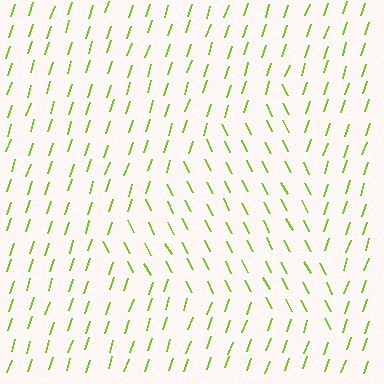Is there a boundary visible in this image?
Yes, there is a texture boundary formed by a change in line orientation.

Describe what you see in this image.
The image is filled with small lime line segments. A triangle region in the image has lines oriented differently from the surrounding lines, creating a visible texture boundary.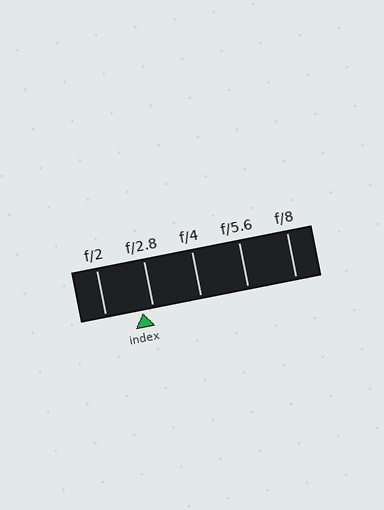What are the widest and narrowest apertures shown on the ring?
The widest aperture shown is f/2 and the narrowest is f/8.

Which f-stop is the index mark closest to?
The index mark is closest to f/2.8.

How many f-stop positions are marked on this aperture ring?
There are 5 f-stop positions marked.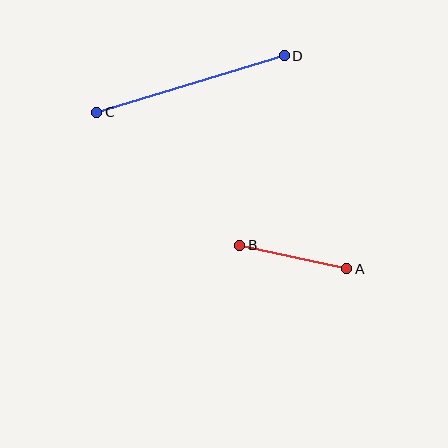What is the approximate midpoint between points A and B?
The midpoint is at approximately (293, 257) pixels.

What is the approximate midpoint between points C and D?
The midpoint is at approximately (191, 84) pixels.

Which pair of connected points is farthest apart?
Points C and D are farthest apart.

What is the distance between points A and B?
The distance is approximately 109 pixels.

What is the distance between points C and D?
The distance is approximately 196 pixels.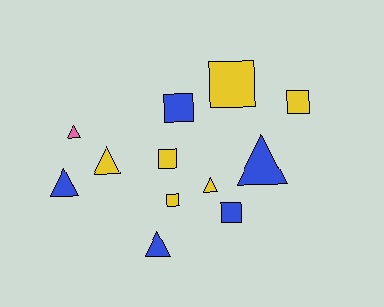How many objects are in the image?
There are 12 objects.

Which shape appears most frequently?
Triangle, with 6 objects.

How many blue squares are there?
There are 2 blue squares.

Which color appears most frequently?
Yellow, with 6 objects.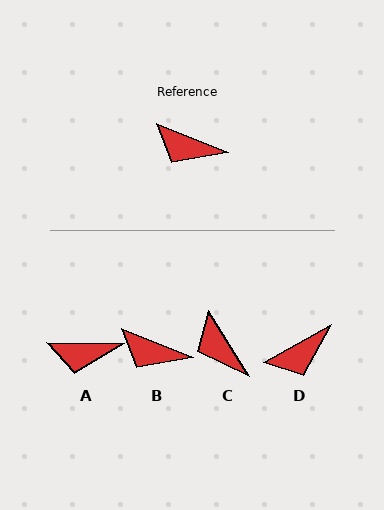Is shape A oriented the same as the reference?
No, it is off by about 21 degrees.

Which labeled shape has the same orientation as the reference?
B.